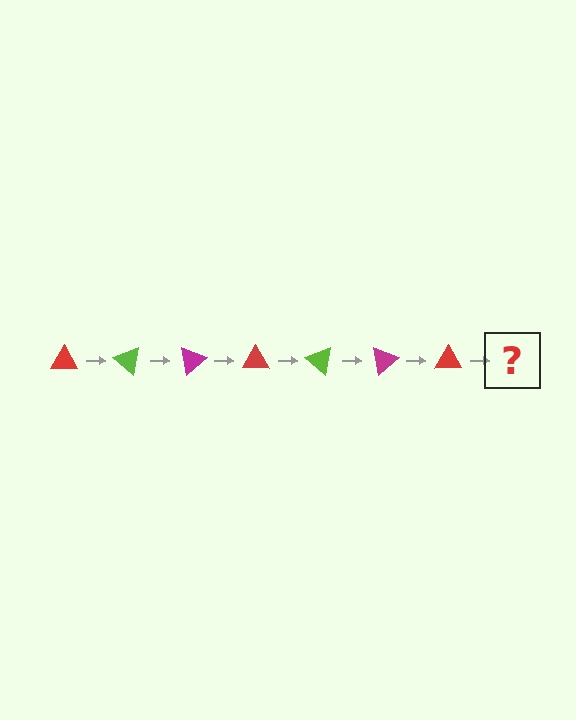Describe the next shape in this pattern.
It should be a lime triangle, rotated 280 degrees from the start.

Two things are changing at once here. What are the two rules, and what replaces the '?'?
The two rules are that it rotates 40 degrees each step and the color cycles through red, lime, and magenta. The '?' should be a lime triangle, rotated 280 degrees from the start.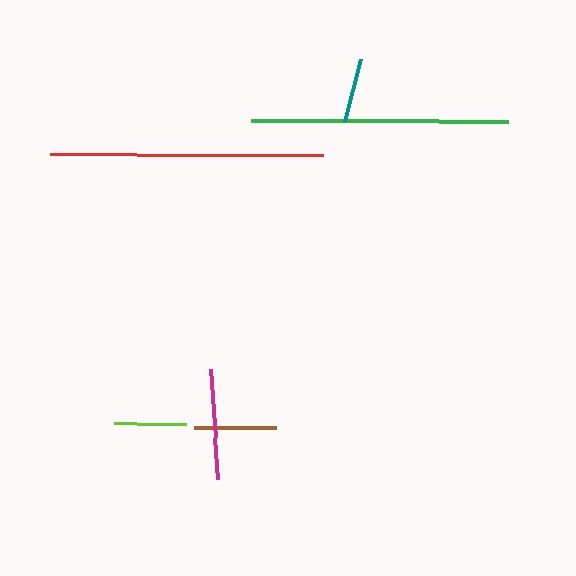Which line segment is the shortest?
The teal line is the shortest at approximately 65 pixels.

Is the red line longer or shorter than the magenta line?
The red line is longer than the magenta line.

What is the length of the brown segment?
The brown segment is approximately 83 pixels long.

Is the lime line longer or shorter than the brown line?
The brown line is longer than the lime line.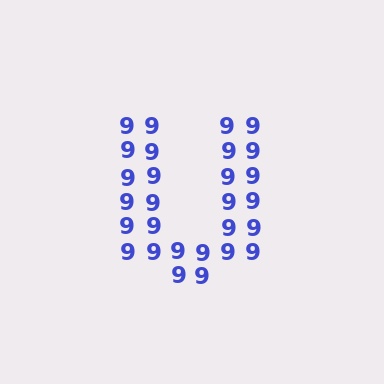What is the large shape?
The large shape is the letter U.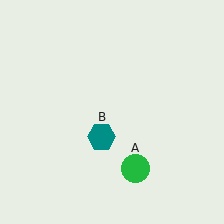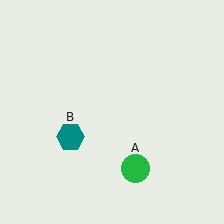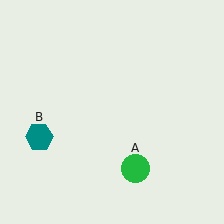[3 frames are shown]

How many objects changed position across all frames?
1 object changed position: teal hexagon (object B).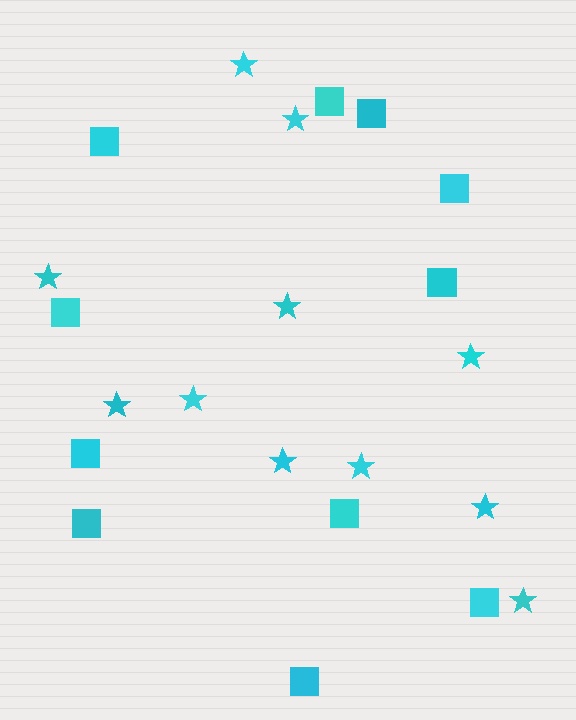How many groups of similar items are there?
There are 2 groups: one group of squares (11) and one group of stars (11).